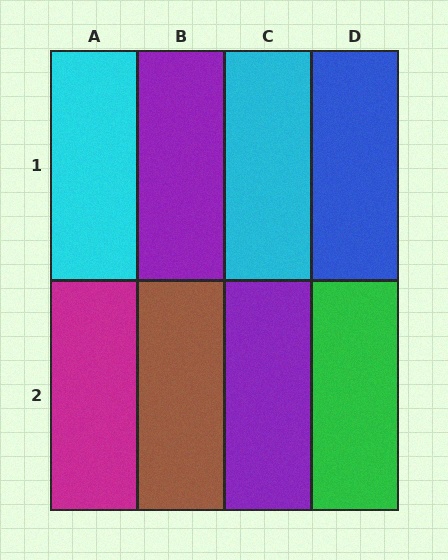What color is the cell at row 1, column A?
Cyan.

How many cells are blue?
1 cell is blue.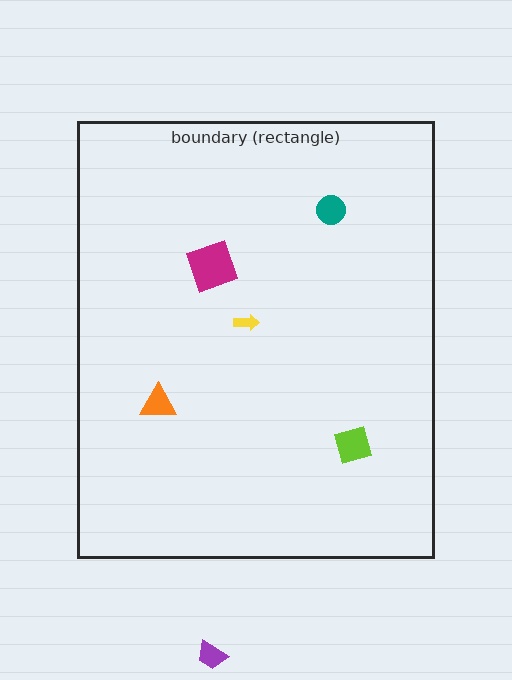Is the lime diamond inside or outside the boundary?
Inside.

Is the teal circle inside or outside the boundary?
Inside.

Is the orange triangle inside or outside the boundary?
Inside.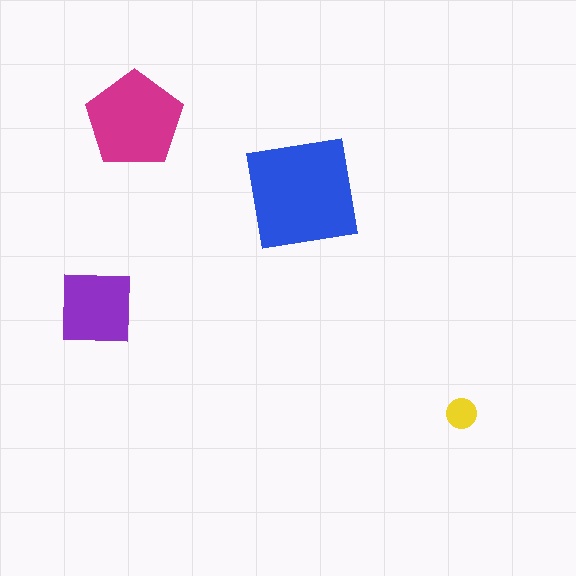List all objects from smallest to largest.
The yellow circle, the purple square, the magenta pentagon, the blue square.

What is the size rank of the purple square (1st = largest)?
3rd.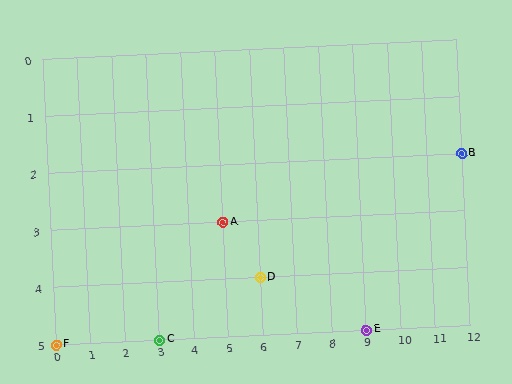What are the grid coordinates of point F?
Point F is at grid coordinates (0, 5).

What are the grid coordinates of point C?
Point C is at grid coordinates (3, 5).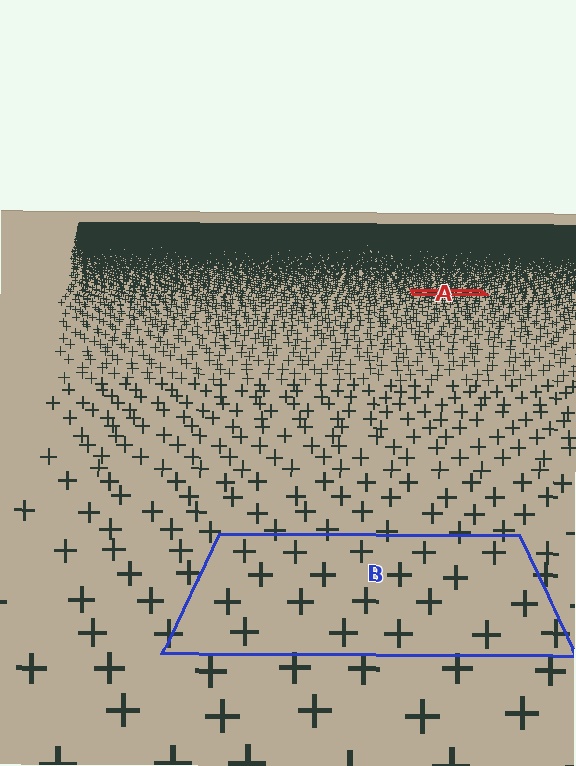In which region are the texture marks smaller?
The texture marks are smaller in region A, because it is farther away.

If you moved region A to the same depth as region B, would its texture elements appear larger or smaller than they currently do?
They would appear larger. At a closer depth, the same texture elements are projected at a bigger on-screen size.